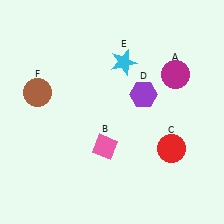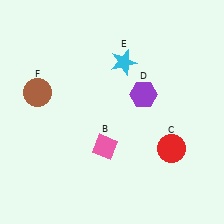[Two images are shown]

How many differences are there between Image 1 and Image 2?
There is 1 difference between the two images.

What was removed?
The magenta circle (A) was removed in Image 2.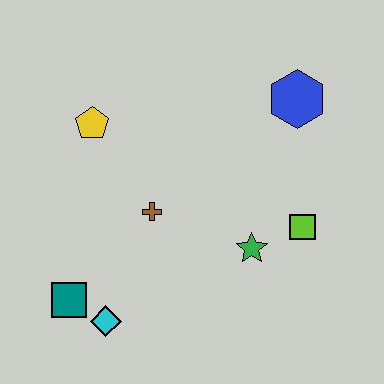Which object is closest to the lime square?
The green star is closest to the lime square.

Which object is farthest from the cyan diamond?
The blue hexagon is farthest from the cyan diamond.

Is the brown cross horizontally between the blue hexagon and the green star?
No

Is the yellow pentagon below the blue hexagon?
Yes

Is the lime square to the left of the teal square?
No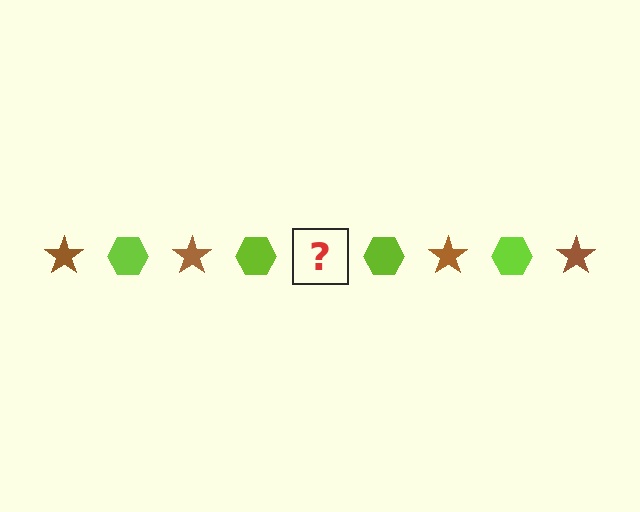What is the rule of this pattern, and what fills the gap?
The rule is that the pattern alternates between brown star and lime hexagon. The gap should be filled with a brown star.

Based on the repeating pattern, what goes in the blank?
The blank should be a brown star.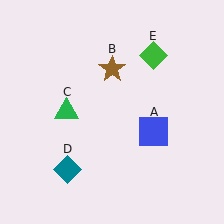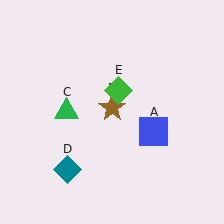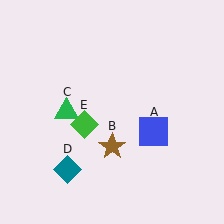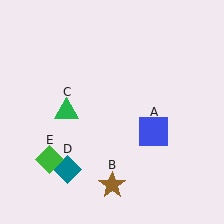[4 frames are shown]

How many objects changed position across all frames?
2 objects changed position: brown star (object B), green diamond (object E).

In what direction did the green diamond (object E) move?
The green diamond (object E) moved down and to the left.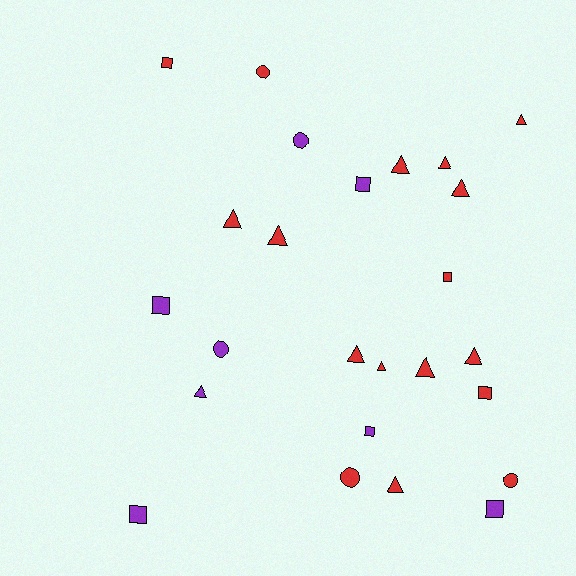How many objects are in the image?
There are 25 objects.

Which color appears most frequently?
Red, with 17 objects.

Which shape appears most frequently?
Triangle, with 12 objects.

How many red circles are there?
There are 3 red circles.